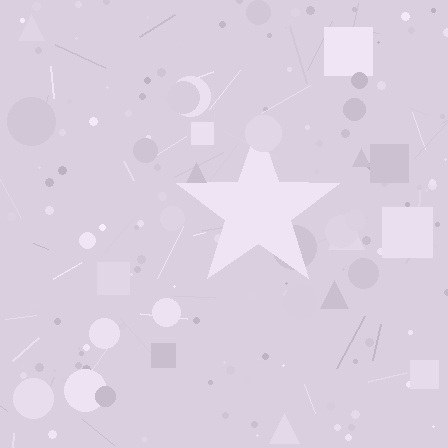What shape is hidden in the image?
A star is hidden in the image.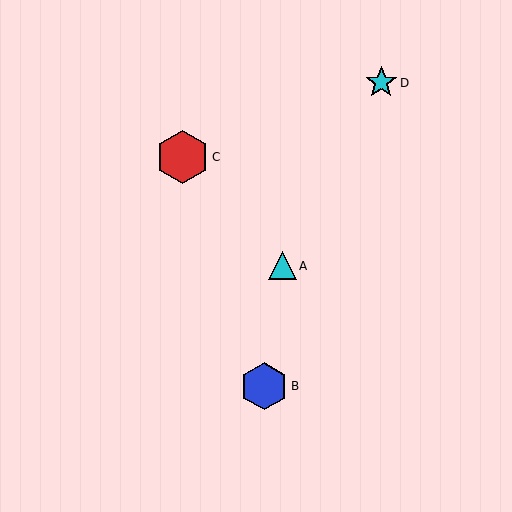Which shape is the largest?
The red hexagon (labeled C) is the largest.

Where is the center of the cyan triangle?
The center of the cyan triangle is at (282, 266).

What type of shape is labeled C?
Shape C is a red hexagon.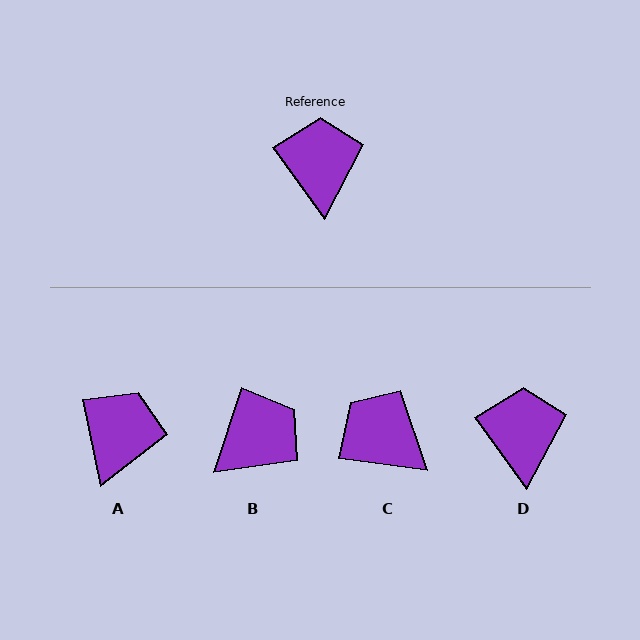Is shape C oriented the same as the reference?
No, it is off by about 46 degrees.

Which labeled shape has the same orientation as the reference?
D.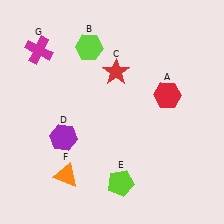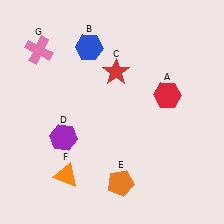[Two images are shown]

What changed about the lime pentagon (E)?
In Image 1, E is lime. In Image 2, it changed to orange.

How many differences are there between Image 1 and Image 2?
There are 3 differences between the two images.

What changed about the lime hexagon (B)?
In Image 1, B is lime. In Image 2, it changed to blue.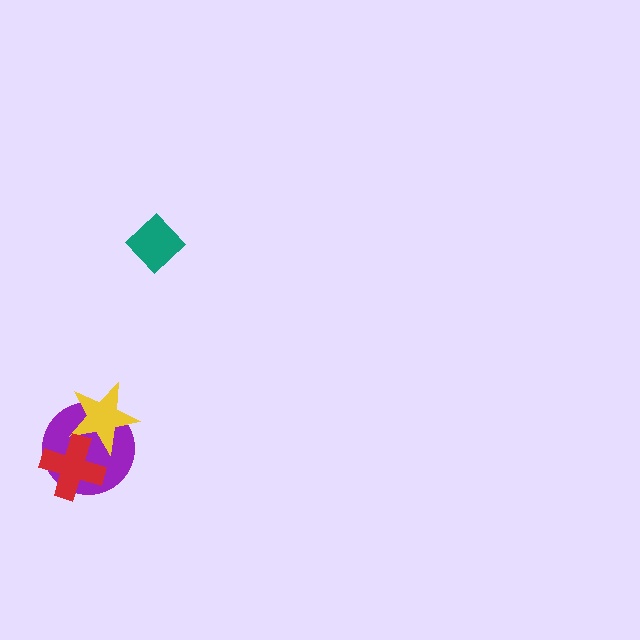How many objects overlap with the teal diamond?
0 objects overlap with the teal diamond.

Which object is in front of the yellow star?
The red cross is in front of the yellow star.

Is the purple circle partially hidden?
Yes, it is partially covered by another shape.